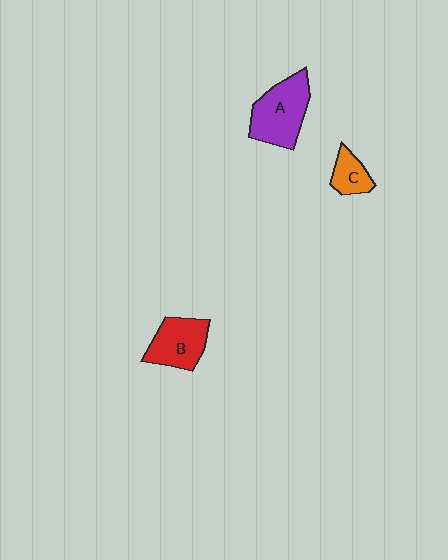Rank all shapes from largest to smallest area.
From largest to smallest: A (purple), B (red), C (orange).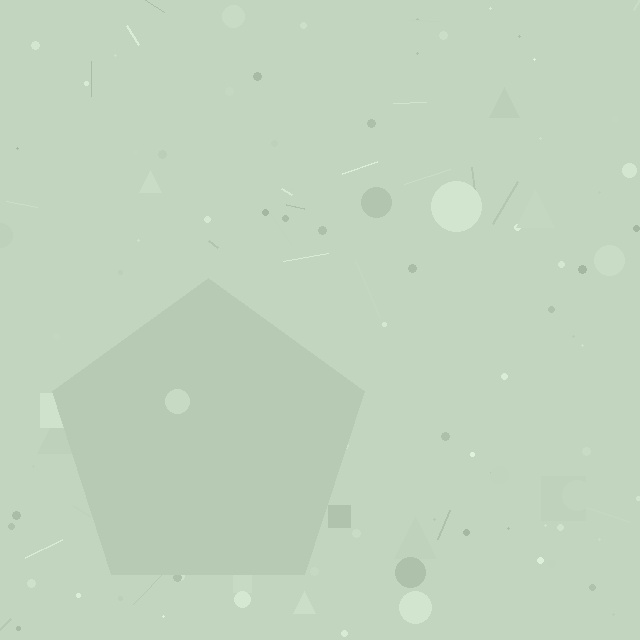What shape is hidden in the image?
A pentagon is hidden in the image.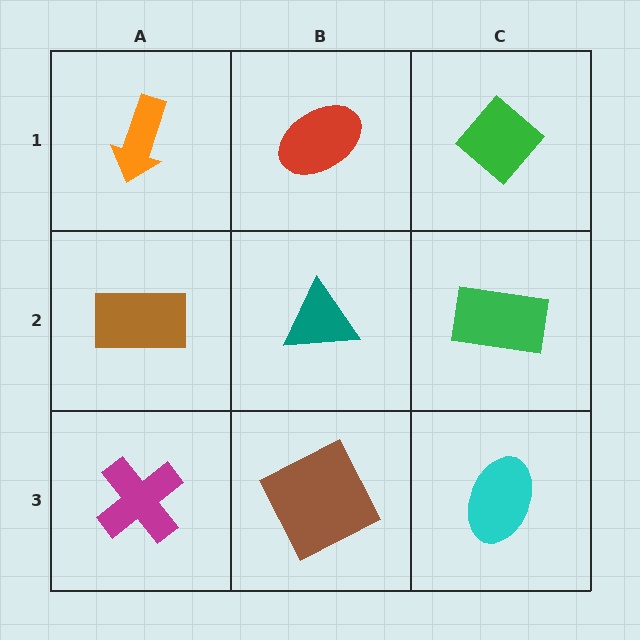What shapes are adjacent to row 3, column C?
A green rectangle (row 2, column C), a brown square (row 3, column B).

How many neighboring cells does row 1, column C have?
2.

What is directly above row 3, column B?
A teal triangle.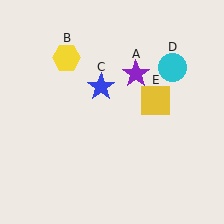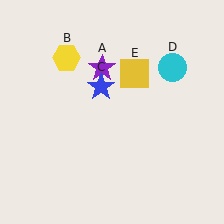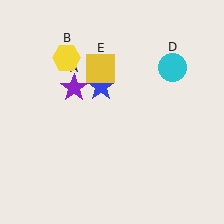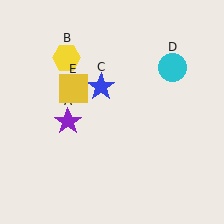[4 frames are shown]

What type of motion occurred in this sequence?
The purple star (object A), yellow square (object E) rotated counterclockwise around the center of the scene.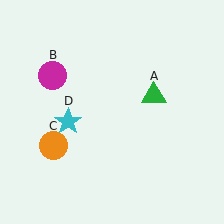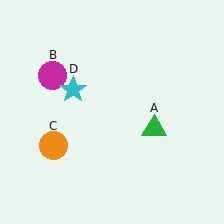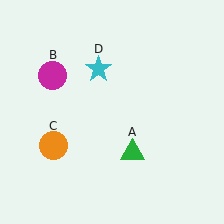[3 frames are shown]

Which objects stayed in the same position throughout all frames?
Magenta circle (object B) and orange circle (object C) remained stationary.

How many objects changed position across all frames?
2 objects changed position: green triangle (object A), cyan star (object D).